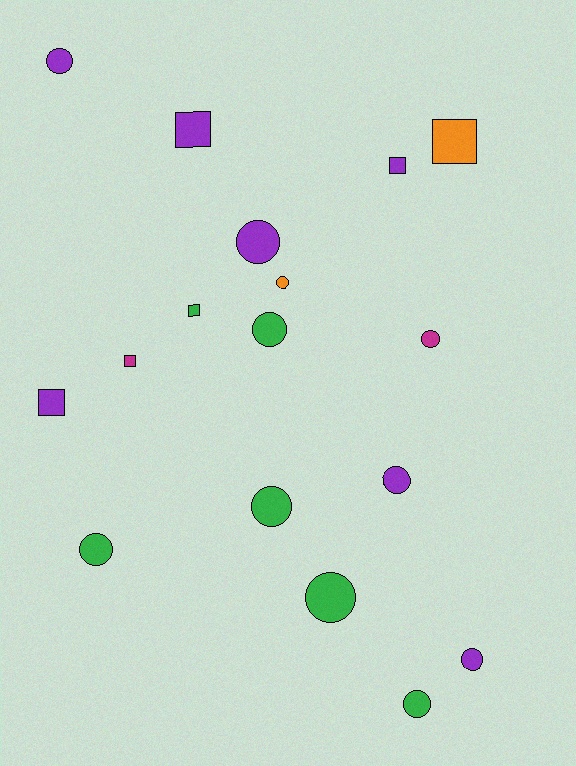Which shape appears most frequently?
Circle, with 11 objects.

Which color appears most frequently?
Purple, with 7 objects.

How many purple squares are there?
There are 3 purple squares.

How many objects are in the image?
There are 17 objects.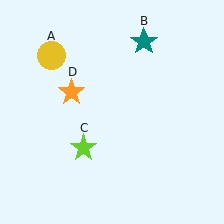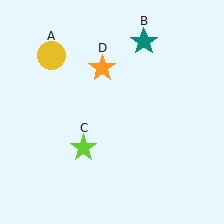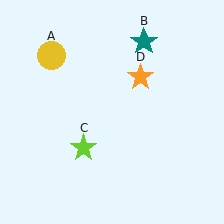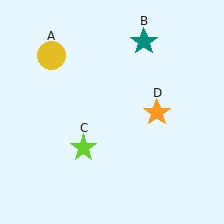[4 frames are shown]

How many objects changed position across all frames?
1 object changed position: orange star (object D).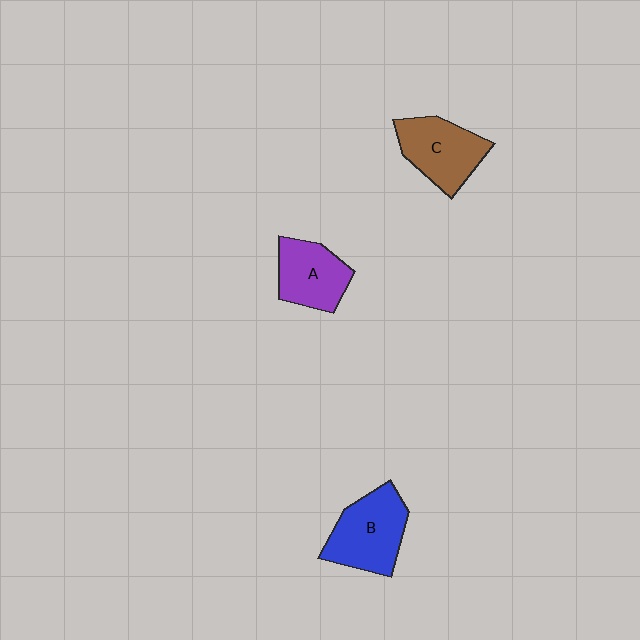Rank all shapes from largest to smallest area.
From largest to smallest: B (blue), C (brown), A (purple).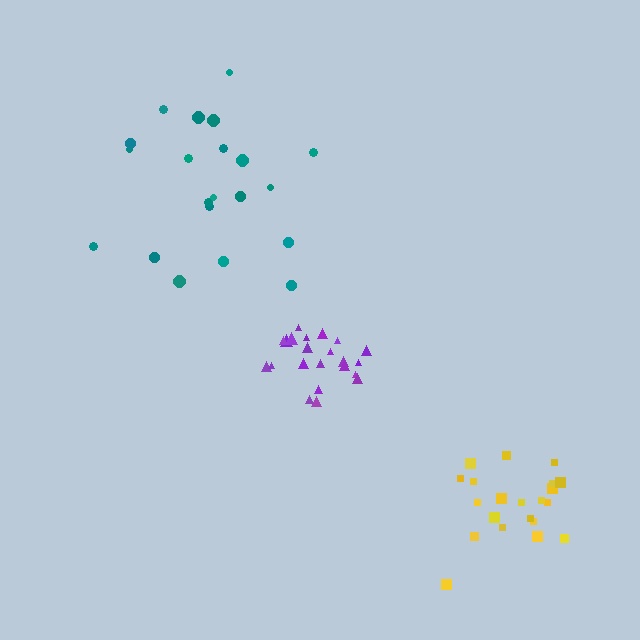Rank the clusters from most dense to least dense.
purple, yellow, teal.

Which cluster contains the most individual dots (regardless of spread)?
Purple (22).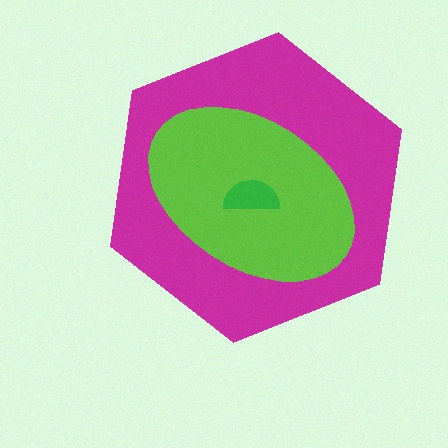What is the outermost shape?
The magenta hexagon.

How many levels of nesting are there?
3.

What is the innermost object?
The green semicircle.